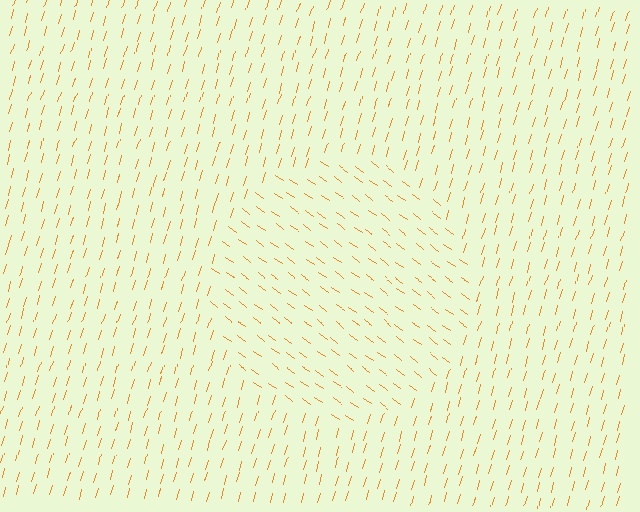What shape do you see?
I see a circle.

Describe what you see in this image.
The image is filled with small orange line segments. A circle region in the image has lines oriented differently from the surrounding lines, creating a visible texture boundary.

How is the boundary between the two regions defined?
The boundary is defined purely by a change in line orientation (approximately 70 degrees difference). All lines are the same color and thickness.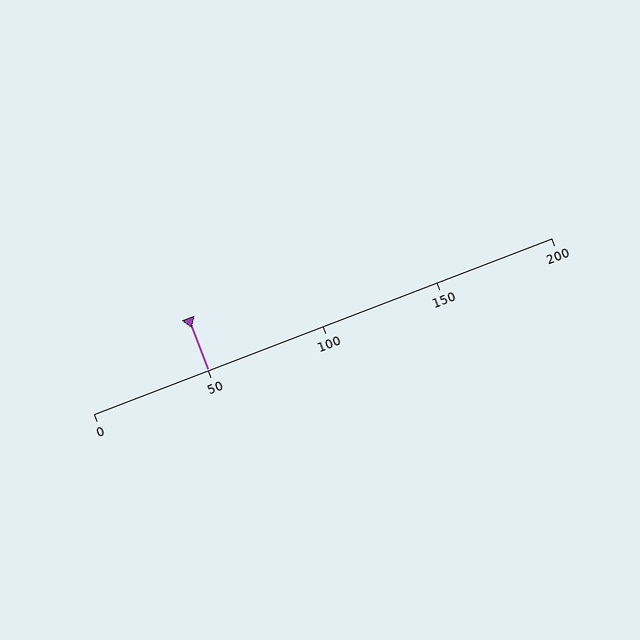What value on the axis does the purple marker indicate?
The marker indicates approximately 50.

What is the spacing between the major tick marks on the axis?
The major ticks are spaced 50 apart.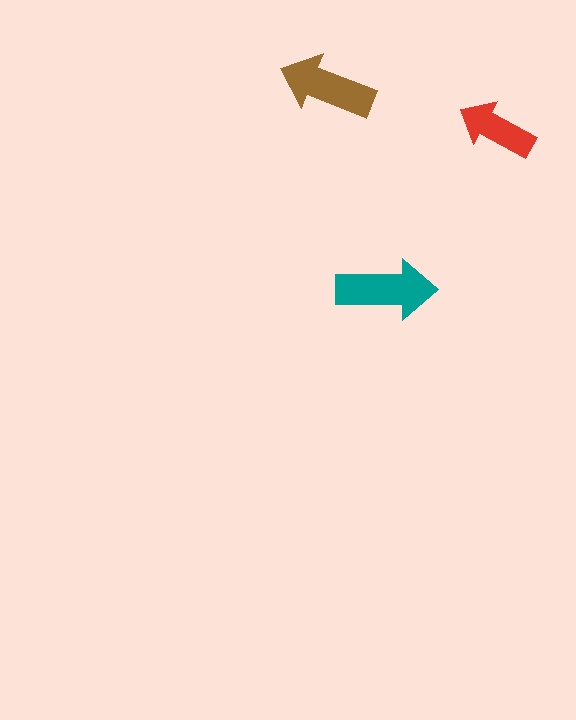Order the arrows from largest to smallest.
the teal one, the brown one, the red one.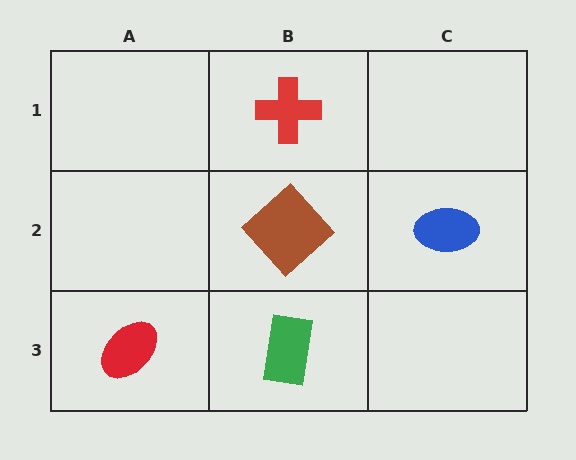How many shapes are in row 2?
2 shapes.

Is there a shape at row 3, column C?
No, that cell is empty.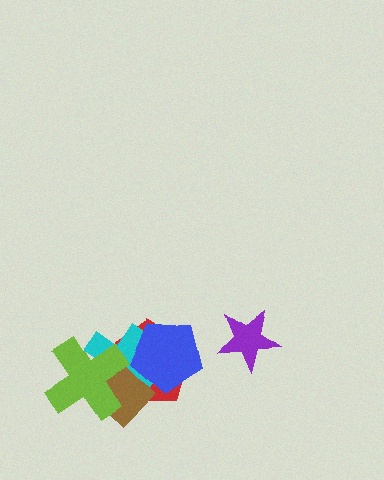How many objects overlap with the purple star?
0 objects overlap with the purple star.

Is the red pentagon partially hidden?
Yes, it is partially covered by another shape.